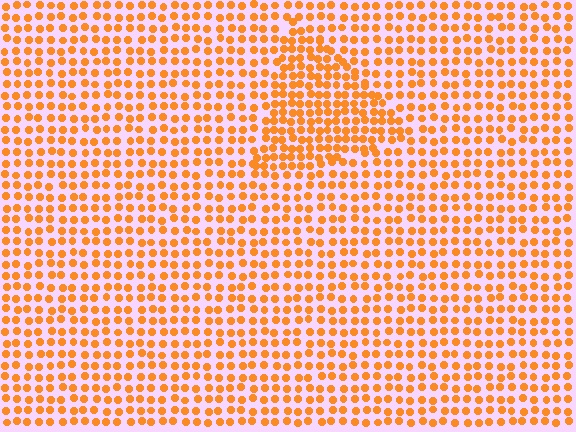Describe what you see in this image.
The image contains small orange elements arranged at two different densities. A triangle-shaped region is visible where the elements are more densely packed than the surrounding area.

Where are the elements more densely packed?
The elements are more densely packed inside the triangle boundary.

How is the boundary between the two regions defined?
The boundary is defined by a change in element density (approximately 1.6x ratio). All elements are the same color, size, and shape.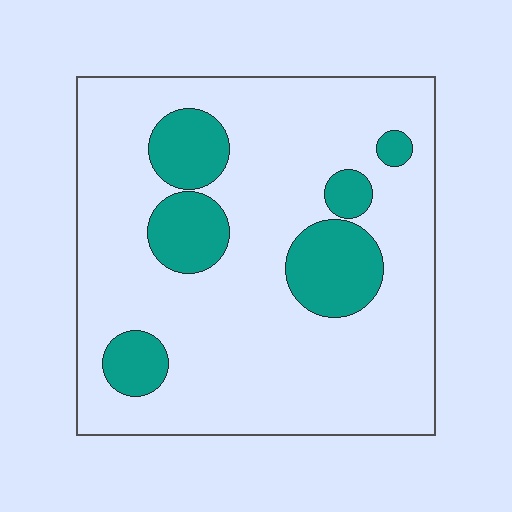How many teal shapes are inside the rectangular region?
6.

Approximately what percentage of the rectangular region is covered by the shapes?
Approximately 20%.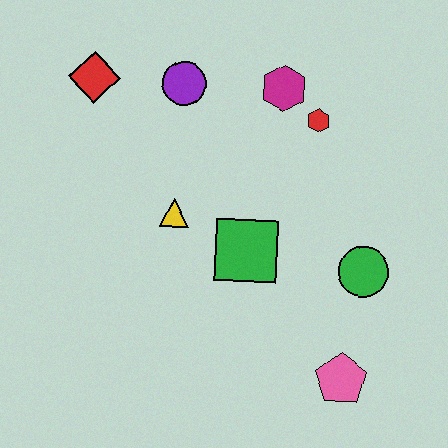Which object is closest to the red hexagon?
The magenta hexagon is closest to the red hexagon.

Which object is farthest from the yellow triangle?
The pink pentagon is farthest from the yellow triangle.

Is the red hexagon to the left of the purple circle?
No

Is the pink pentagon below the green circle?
Yes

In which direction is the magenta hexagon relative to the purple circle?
The magenta hexagon is to the right of the purple circle.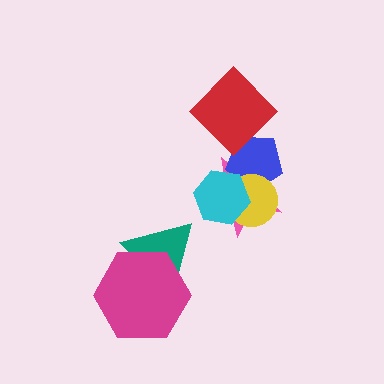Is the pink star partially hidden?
Yes, it is partially covered by another shape.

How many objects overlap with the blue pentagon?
4 objects overlap with the blue pentagon.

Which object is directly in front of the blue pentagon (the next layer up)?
The yellow circle is directly in front of the blue pentagon.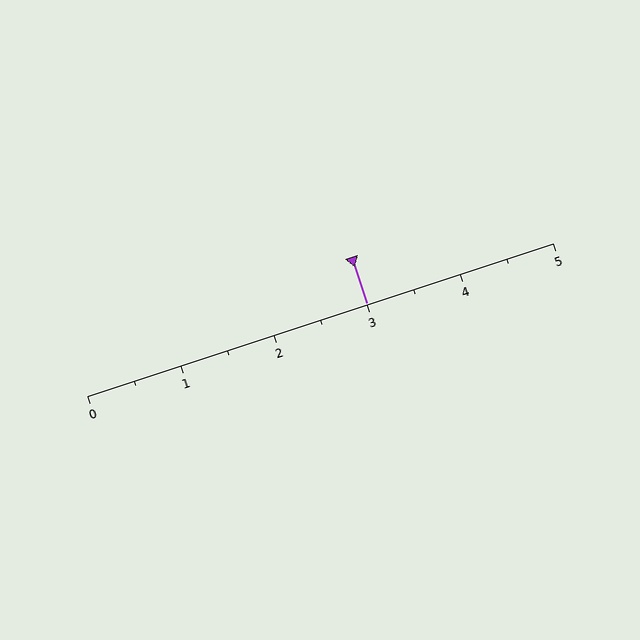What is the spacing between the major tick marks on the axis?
The major ticks are spaced 1 apart.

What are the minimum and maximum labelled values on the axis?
The axis runs from 0 to 5.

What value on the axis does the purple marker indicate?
The marker indicates approximately 3.